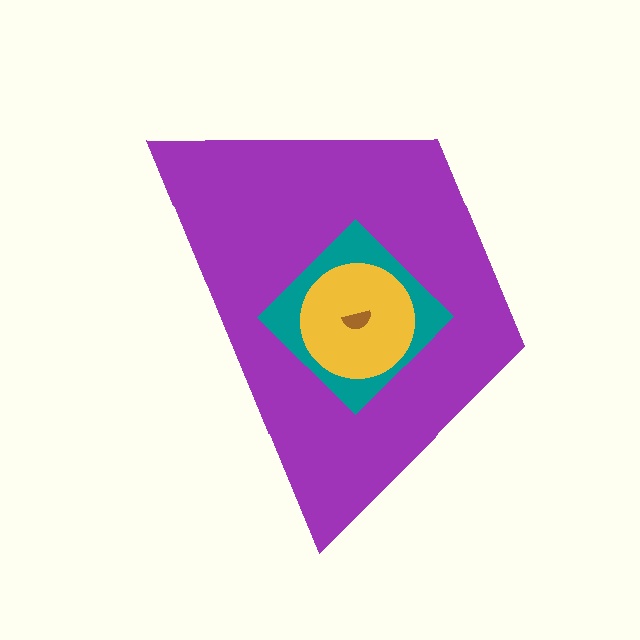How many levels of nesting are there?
4.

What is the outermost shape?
The purple trapezoid.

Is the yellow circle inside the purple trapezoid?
Yes.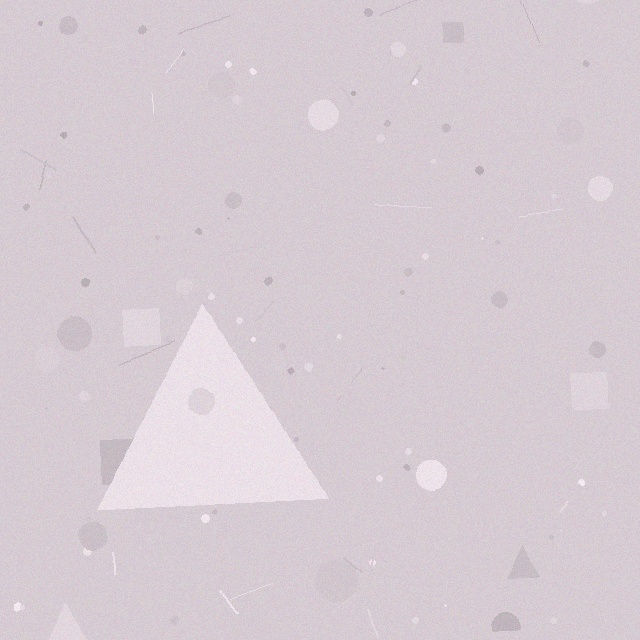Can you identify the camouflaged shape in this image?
The camouflaged shape is a triangle.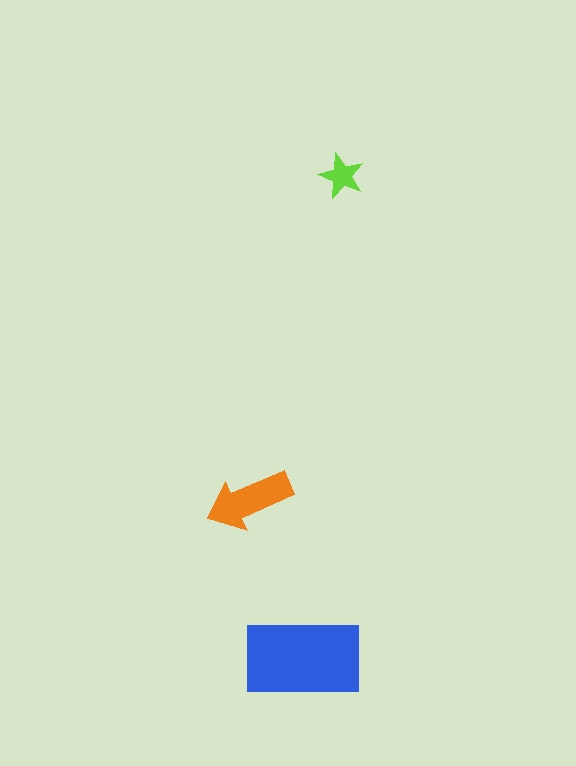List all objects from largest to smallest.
The blue rectangle, the orange arrow, the lime star.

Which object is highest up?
The lime star is topmost.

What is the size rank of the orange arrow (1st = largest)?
2nd.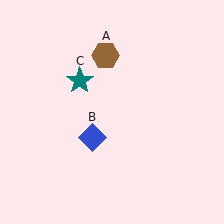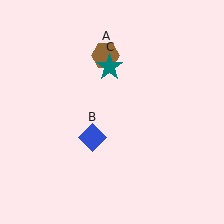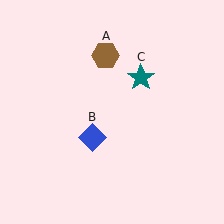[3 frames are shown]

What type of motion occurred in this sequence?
The teal star (object C) rotated clockwise around the center of the scene.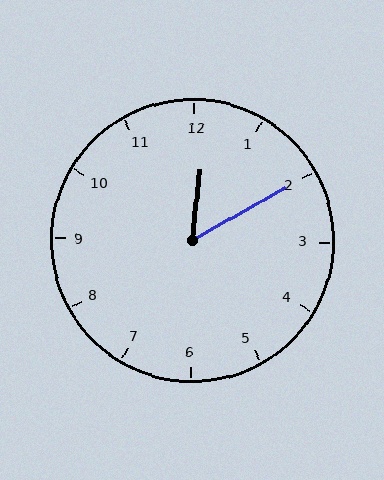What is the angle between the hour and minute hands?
Approximately 55 degrees.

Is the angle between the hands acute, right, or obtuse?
It is acute.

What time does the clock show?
12:10.